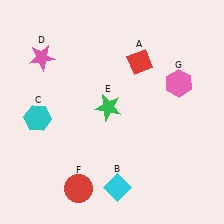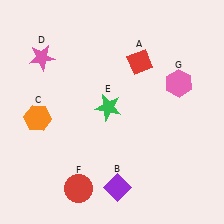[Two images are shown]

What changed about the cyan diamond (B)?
In Image 1, B is cyan. In Image 2, it changed to purple.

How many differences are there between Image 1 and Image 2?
There are 2 differences between the two images.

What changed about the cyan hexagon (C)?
In Image 1, C is cyan. In Image 2, it changed to orange.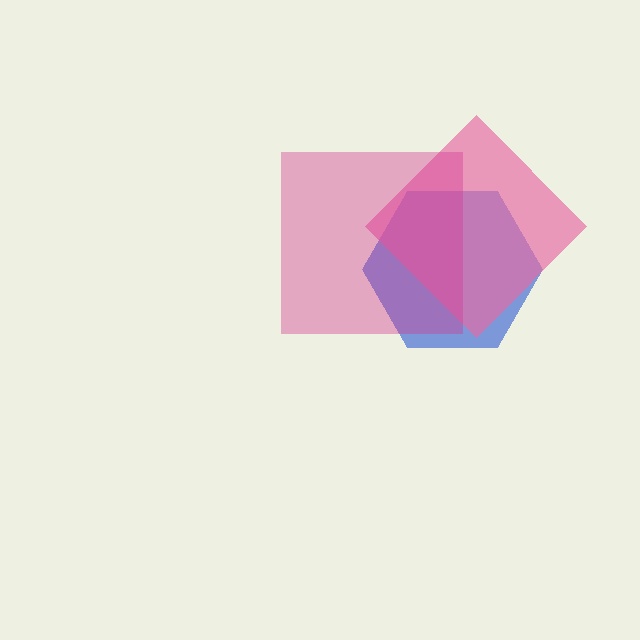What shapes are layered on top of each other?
The layered shapes are: a blue hexagon, a pink diamond, a magenta square.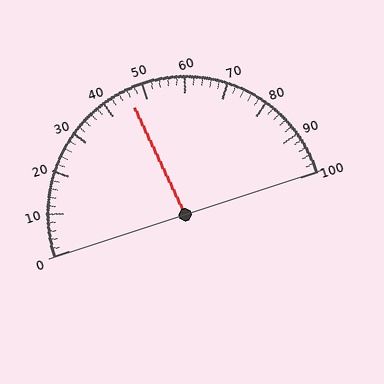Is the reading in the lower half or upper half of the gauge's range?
The reading is in the lower half of the range (0 to 100).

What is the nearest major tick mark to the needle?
The nearest major tick mark is 50.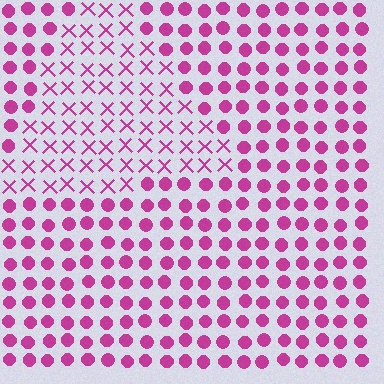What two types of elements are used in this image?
The image uses X marks inside the triangle region and circles outside it.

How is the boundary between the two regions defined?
The boundary is defined by a change in element shape: X marks inside vs. circles outside. All elements share the same color and spacing.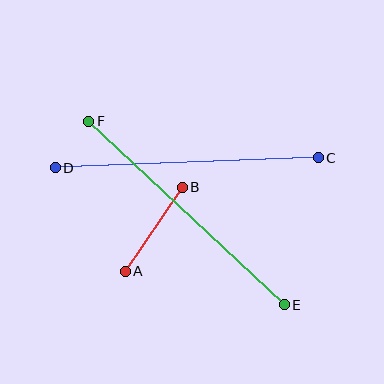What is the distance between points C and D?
The distance is approximately 263 pixels.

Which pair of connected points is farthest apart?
Points E and F are farthest apart.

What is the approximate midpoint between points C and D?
The midpoint is at approximately (187, 163) pixels.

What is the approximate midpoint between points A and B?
The midpoint is at approximately (154, 229) pixels.